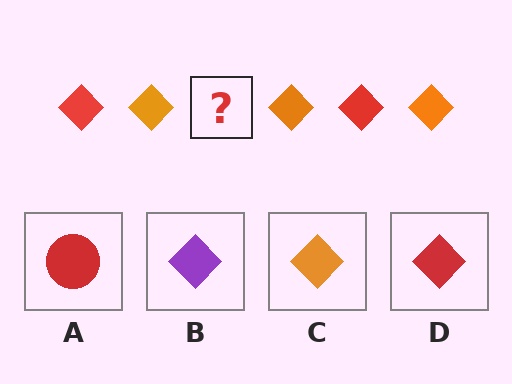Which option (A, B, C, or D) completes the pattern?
D.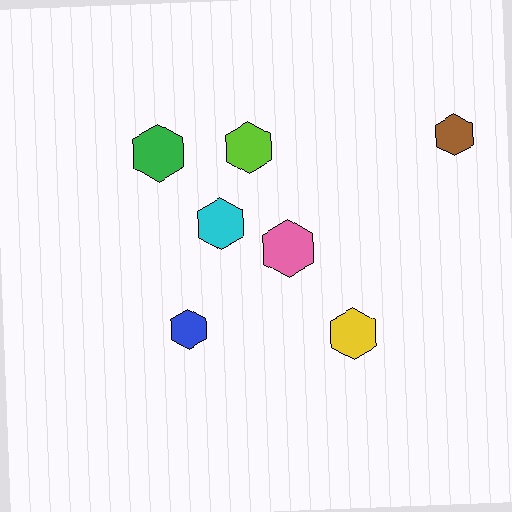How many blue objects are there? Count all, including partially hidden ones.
There is 1 blue object.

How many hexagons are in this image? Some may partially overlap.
There are 7 hexagons.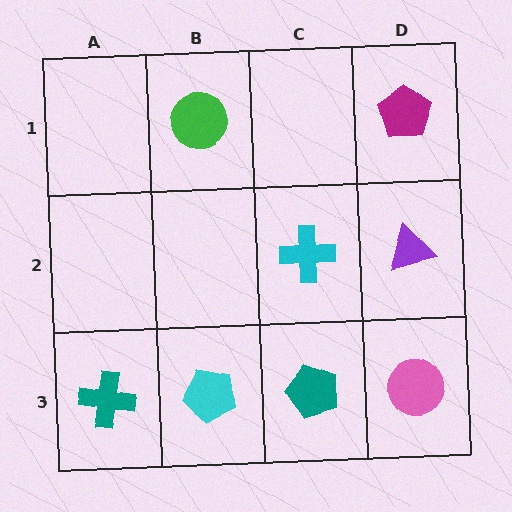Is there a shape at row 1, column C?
No, that cell is empty.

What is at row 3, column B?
A cyan pentagon.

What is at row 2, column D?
A purple triangle.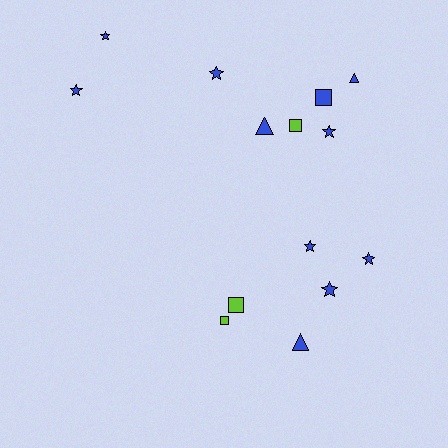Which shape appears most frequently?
Star, with 7 objects.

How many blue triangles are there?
There are 3 blue triangles.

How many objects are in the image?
There are 14 objects.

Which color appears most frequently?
Blue, with 11 objects.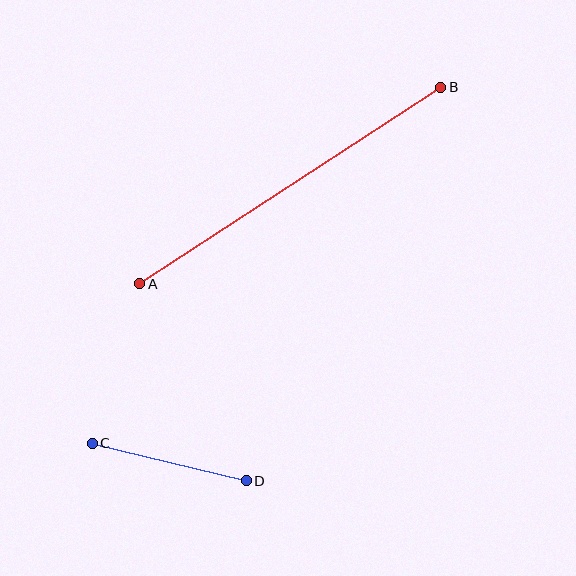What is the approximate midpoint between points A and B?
The midpoint is at approximately (290, 186) pixels.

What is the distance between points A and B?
The distance is approximately 359 pixels.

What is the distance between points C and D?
The distance is approximately 158 pixels.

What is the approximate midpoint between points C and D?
The midpoint is at approximately (169, 462) pixels.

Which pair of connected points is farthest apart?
Points A and B are farthest apart.